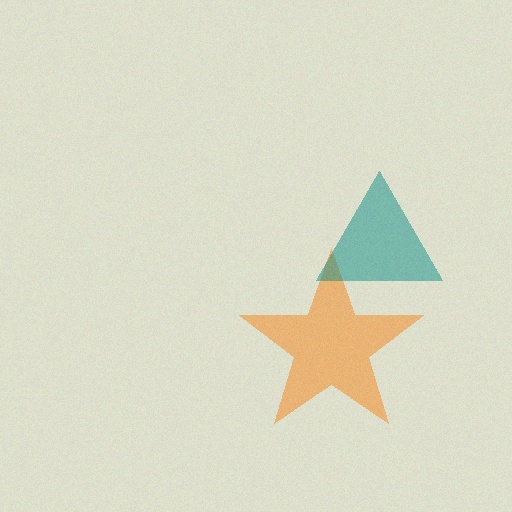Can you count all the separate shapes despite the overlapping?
Yes, there are 2 separate shapes.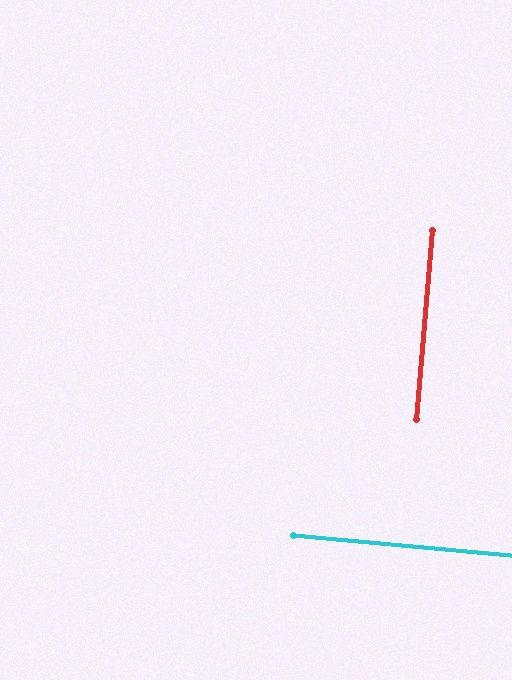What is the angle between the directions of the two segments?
Approximately 89 degrees.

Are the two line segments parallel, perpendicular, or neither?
Perpendicular — they meet at approximately 89°.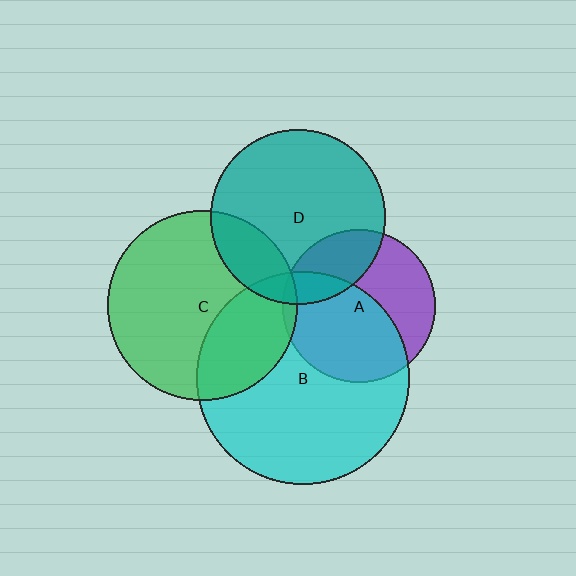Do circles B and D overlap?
Yes.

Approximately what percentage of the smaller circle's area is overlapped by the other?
Approximately 10%.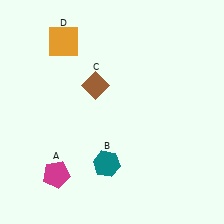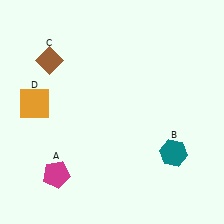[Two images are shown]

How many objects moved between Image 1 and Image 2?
3 objects moved between the two images.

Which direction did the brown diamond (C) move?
The brown diamond (C) moved left.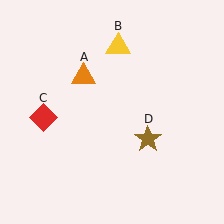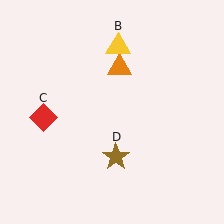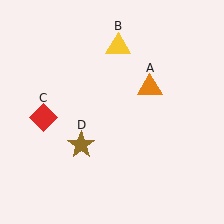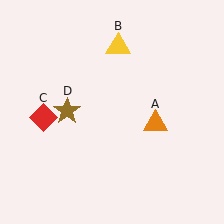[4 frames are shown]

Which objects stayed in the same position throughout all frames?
Yellow triangle (object B) and red diamond (object C) remained stationary.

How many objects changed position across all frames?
2 objects changed position: orange triangle (object A), brown star (object D).